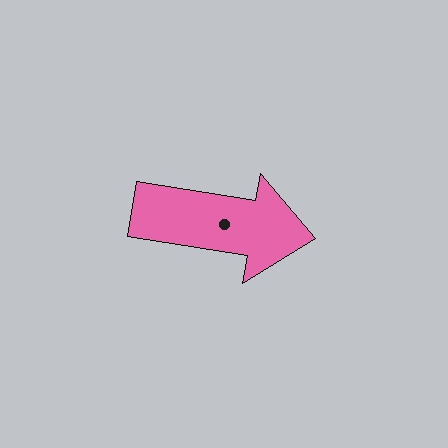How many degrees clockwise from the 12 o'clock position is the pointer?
Approximately 99 degrees.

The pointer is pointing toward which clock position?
Roughly 3 o'clock.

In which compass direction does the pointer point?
East.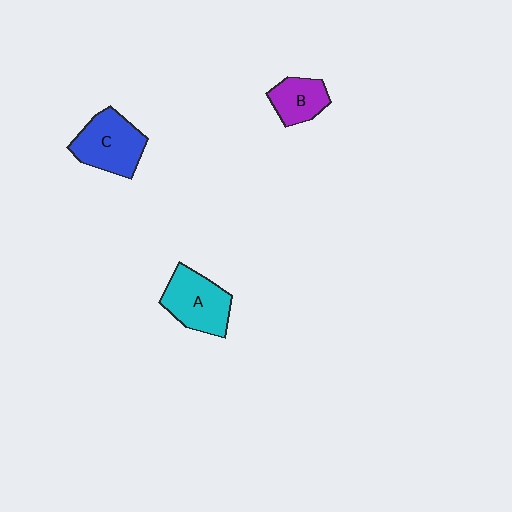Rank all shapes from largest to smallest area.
From largest to smallest: C (blue), A (cyan), B (purple).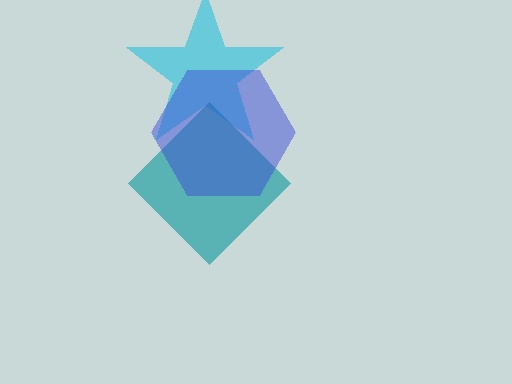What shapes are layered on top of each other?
The layered shapes are: a cyan star, a teal diamond, a blue hexagon.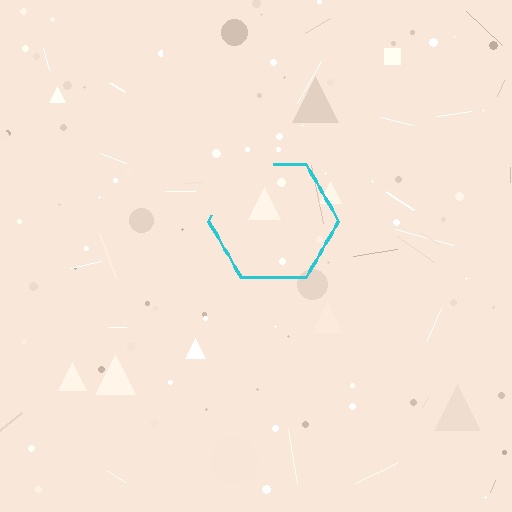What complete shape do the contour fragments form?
The contour fragments form a hexagon.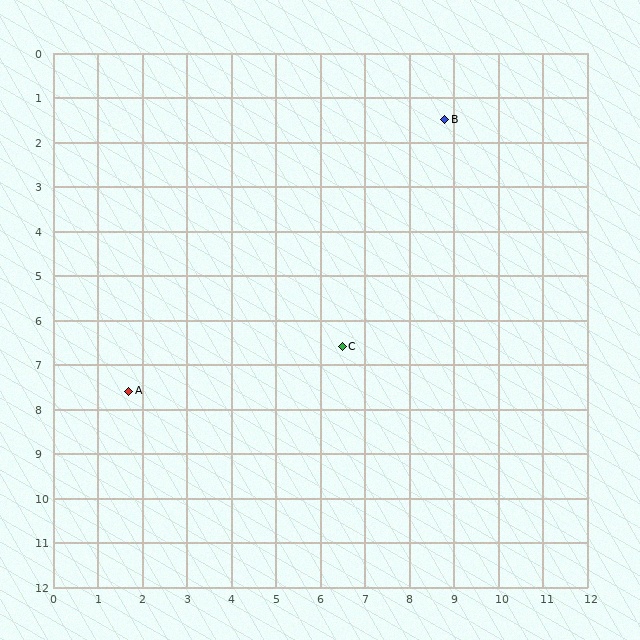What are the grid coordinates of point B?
Point B is at approximately (8.8, 1.5).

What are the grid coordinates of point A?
Point A is at approximately (1.7, 7.6).